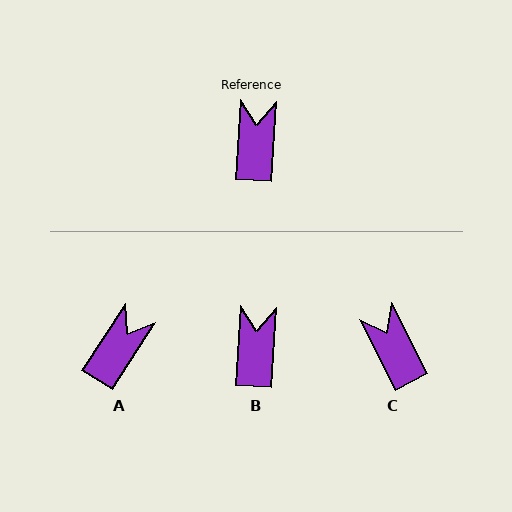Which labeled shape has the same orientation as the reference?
B.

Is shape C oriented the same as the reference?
No, it is off by about 30 degrees.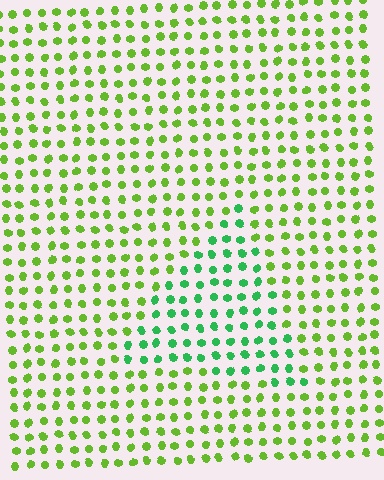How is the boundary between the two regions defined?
The boundary is defined purely by a slight shift in hue (about 41 degrees). Spacing, size, and orientation are identical on both sides.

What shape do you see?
I see a triangle.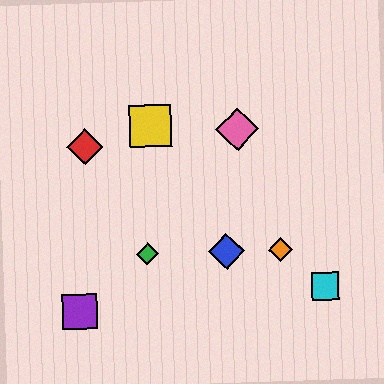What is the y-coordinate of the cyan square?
The cyan square is at y≈286.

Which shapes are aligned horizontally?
The blue diamond, the green diamond, the orange diamond are aligned horizontally.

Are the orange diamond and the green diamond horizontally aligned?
Yes, both are at y≈250.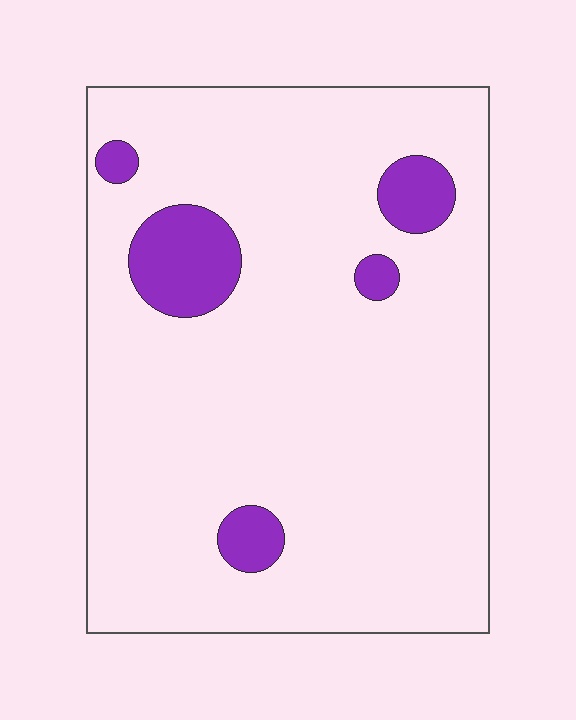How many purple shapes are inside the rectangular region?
5.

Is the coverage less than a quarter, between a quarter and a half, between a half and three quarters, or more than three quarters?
Less than a quarter.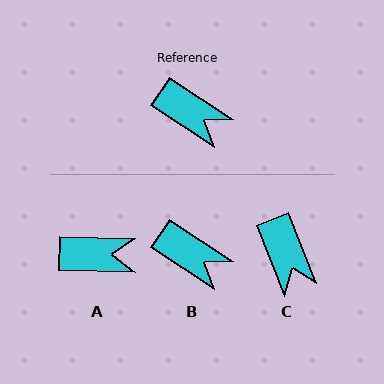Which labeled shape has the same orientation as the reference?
B.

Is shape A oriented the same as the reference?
No, it is off by about 33 degrees.